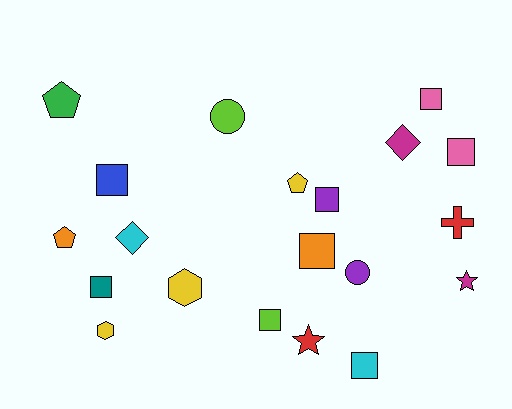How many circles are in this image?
There are 2 circles.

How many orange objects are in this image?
There are 2 orange objects.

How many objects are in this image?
There are 20 objects.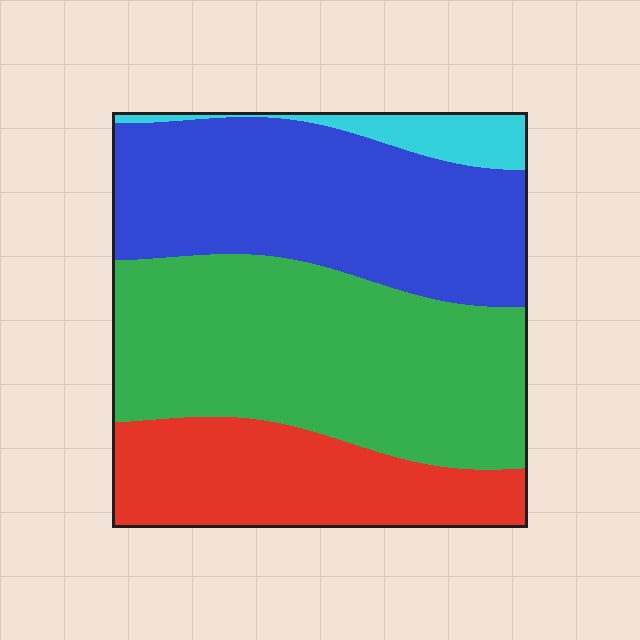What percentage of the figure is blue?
Blue covers around 35% of the figure.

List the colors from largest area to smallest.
From largest to smallest: green, blue, red, cyan.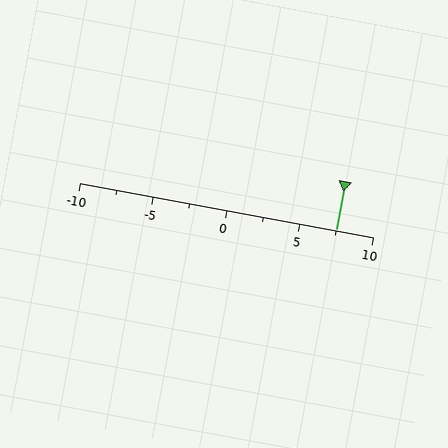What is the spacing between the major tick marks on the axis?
The major ticks are spaced 5 apart.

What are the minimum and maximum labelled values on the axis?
The axis runs from -10 to 10.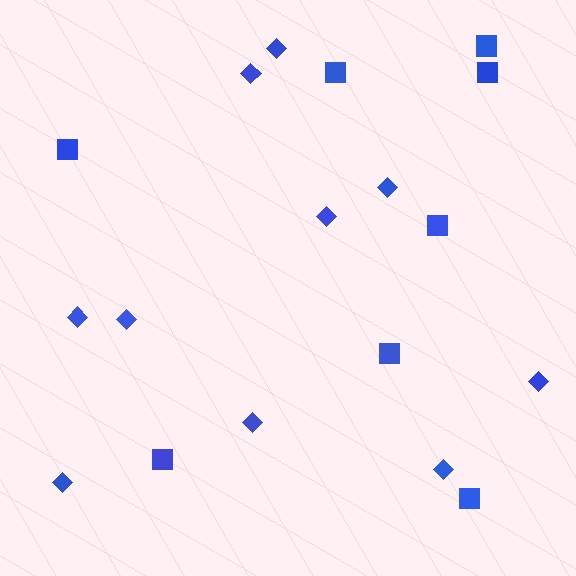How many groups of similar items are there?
There are 2 groups: one group of squares (8) and one group of diamonds (10).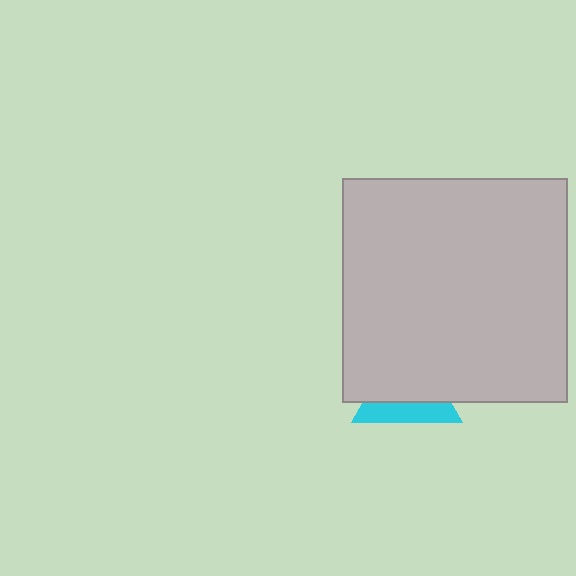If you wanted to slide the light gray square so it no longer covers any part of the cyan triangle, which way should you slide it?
Slide it up — that is the most direct way to separate the two shapes.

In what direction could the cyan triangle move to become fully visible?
The cyan triangle could move down. That would shift it out from behind the light gray square entirely.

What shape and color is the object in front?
The object in front is a light gray square.